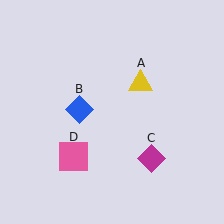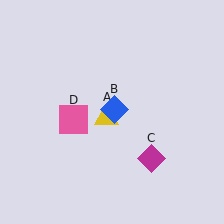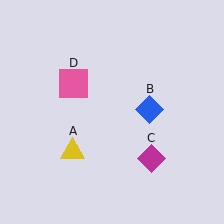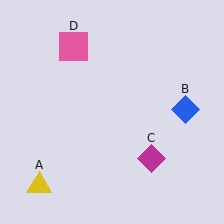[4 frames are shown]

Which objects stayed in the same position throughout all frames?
Magenta diamond (object C) remained stationary.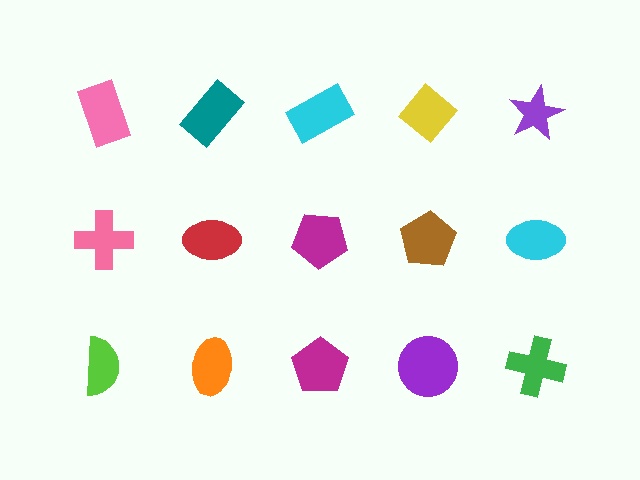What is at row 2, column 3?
A magenta pentagon.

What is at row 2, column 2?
A red ellipse.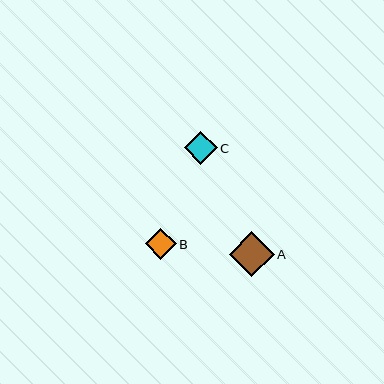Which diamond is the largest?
Diamond A is the largest with a size of approximately 44 pixels.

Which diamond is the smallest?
Diamond B is the smallest with a size of approximately 31 pixels.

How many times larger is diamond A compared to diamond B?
Diamond A is approximately 1.4 times the size of diamond B.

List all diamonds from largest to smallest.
From largest to smallest: A, C, B.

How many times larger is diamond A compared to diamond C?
Diamond A is approximately 1.3 times the size of diamond C.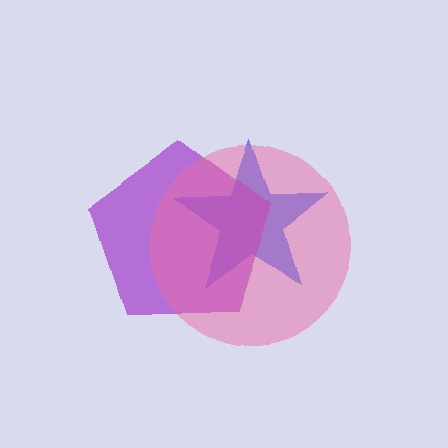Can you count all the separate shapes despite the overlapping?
Yes, there are 3 separate shapes.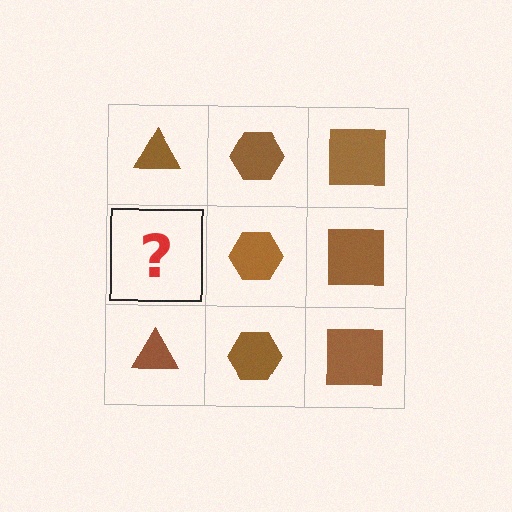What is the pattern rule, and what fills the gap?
The rule is that each column has a consistent shape. The gap should be filled with a brown triangle.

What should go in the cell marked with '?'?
The missing cell should contain a brown triangle.